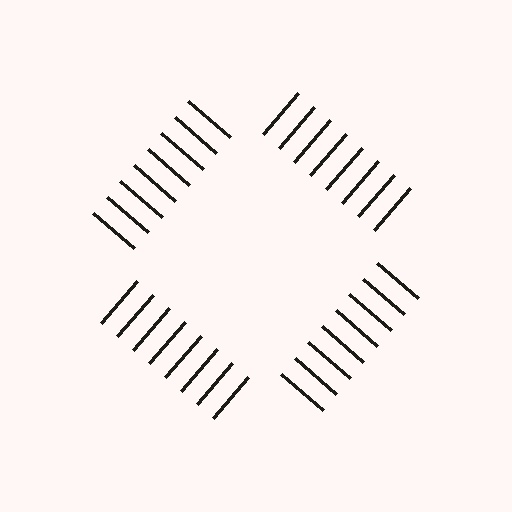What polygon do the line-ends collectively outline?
An illusory square — the line segments terminate on its edges but no continuous stroke is drawn.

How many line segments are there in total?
32 — 8 along each of the 4 edges.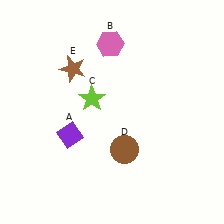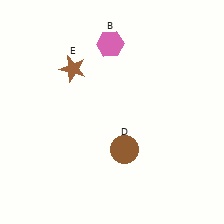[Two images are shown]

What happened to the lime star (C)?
The lime star (C) was removed in Image 2. It was in the top-left area of Image 1.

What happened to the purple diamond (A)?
The purple diamond (A) was removed in Image 2. It was in the bottom-left area of Image 1.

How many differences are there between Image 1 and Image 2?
There are 2 differences between the two images.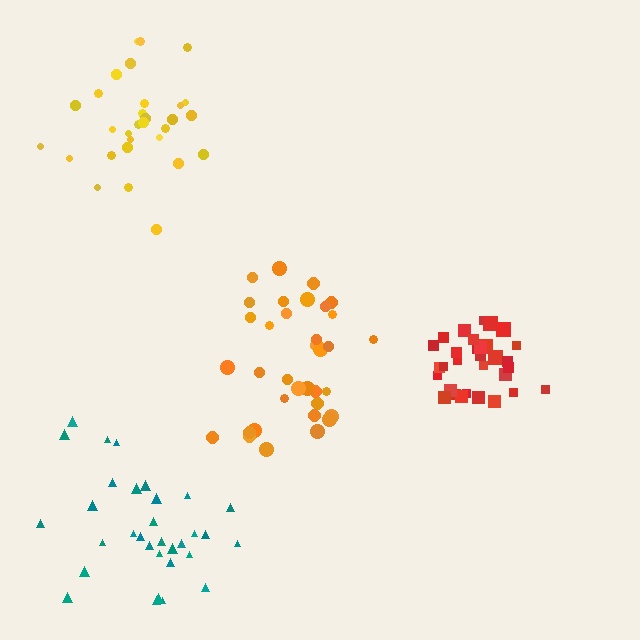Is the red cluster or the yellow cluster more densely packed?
Red.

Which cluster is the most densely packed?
Red.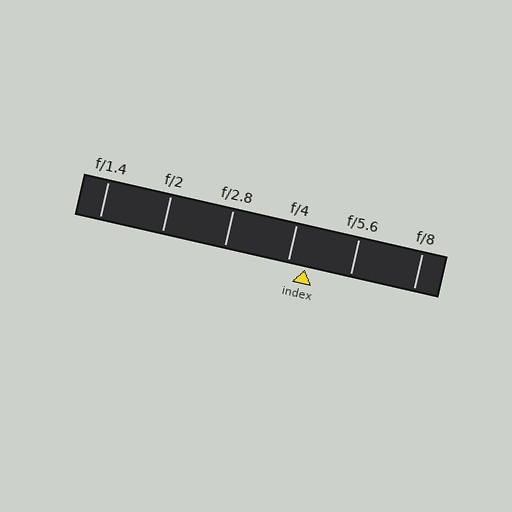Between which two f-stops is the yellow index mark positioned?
The index mark is between f/4 and f/5.6.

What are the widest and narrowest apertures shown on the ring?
The widest aperture shown is f/1.4 and the narrowest is f/8.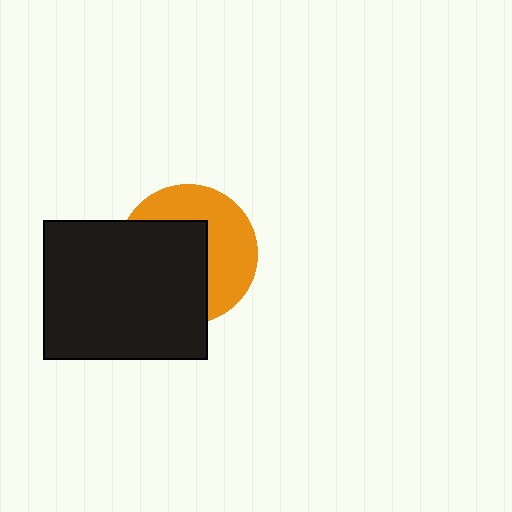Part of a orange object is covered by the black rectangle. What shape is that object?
It is a circle.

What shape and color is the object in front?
The object in front is a black rectangle.